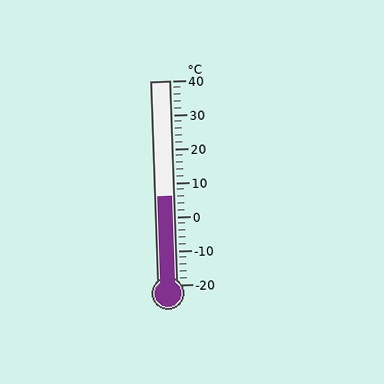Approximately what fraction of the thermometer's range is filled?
The thermometer is filled to approximately 45% of its range.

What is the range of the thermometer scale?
The thermometer scale ranges from -20°C to 40°C.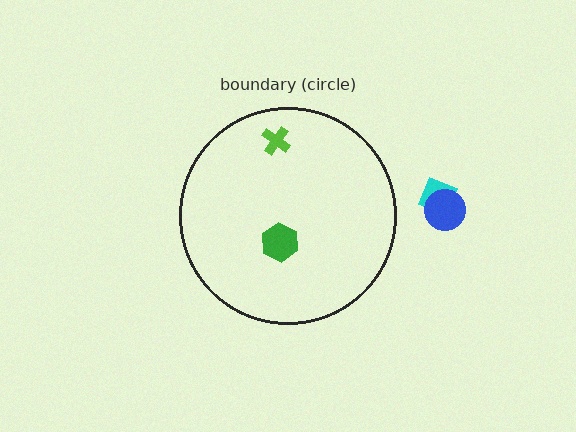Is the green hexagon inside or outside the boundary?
Inside.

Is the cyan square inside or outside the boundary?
Outside.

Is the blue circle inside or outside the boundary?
Outside.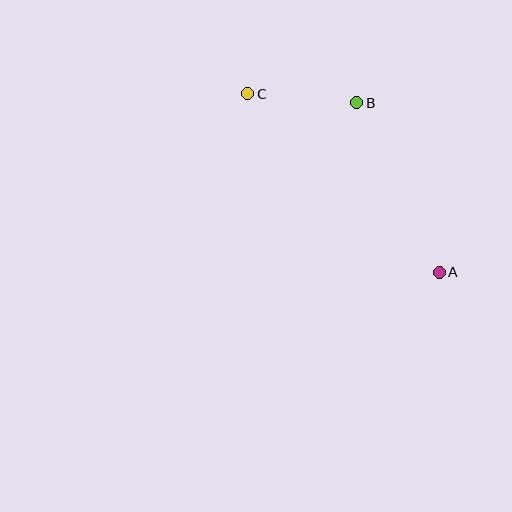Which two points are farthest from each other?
Points A and C are farthest from each other.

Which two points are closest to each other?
Points B and C are closest to each other.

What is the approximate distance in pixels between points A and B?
The distance between A and B is approximately 189 pixels.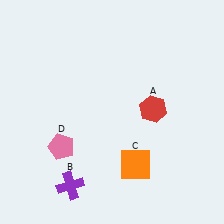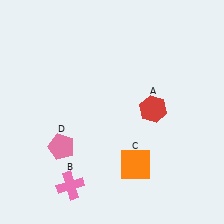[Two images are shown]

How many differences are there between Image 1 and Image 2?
There is 1 difference between the two images.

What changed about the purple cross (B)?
In Image 1, B is purple. In Image 2, it changed to pink.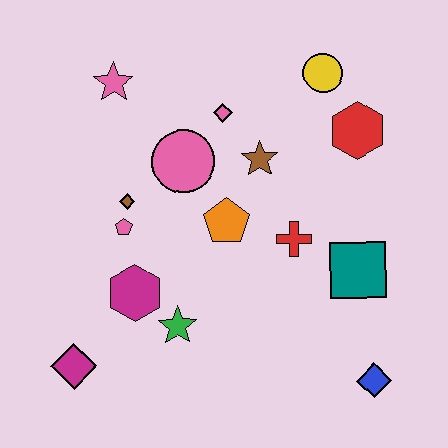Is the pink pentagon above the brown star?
No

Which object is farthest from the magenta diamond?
The yellow circle is farthest from the magenta diamond.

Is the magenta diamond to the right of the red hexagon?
No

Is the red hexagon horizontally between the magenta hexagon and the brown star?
No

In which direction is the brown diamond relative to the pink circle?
The brown diamond is to the left of the pink circle.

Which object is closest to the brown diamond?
The pink pentagon is closest to the brown diamond.